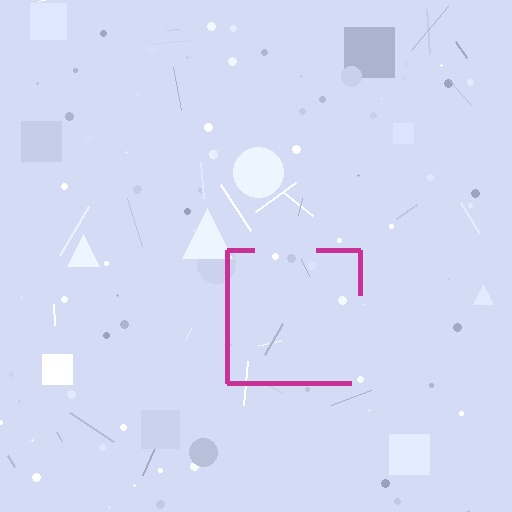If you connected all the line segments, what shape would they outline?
They would outline a square.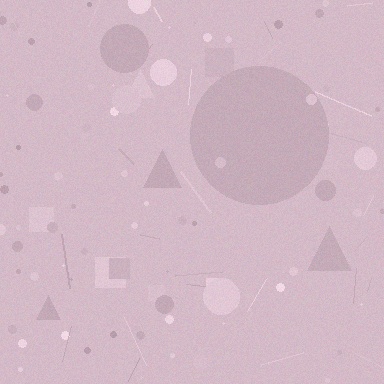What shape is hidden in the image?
A circle is hidden in the image.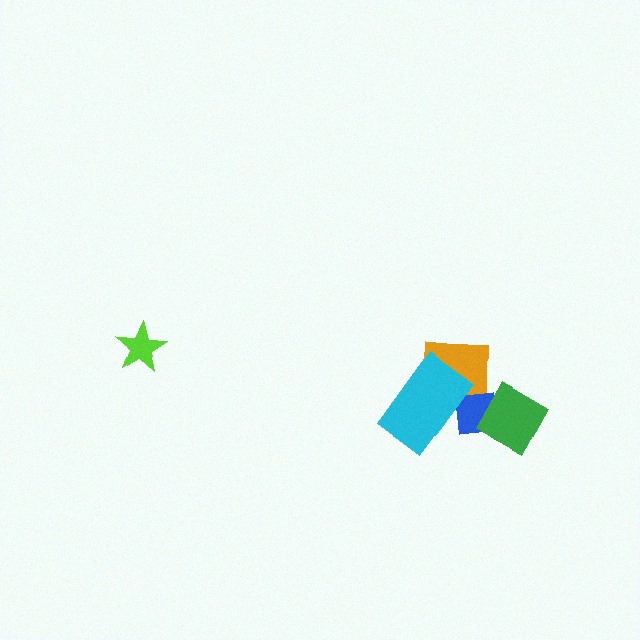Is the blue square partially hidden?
Yes, it is partially covered by another shape.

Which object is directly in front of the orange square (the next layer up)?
The blue square is directly in front of the orange square.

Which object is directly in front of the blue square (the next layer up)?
The green diamond is directly in front of the blue square.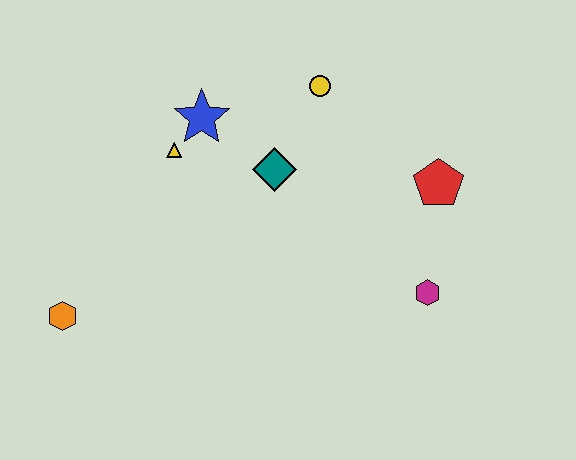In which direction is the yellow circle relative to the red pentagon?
The yellow circle is to the left of the red pentagon.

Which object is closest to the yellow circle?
The teal diamond is closest to the yellow circle.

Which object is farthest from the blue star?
The magenta hexagon is farthest from the blue star.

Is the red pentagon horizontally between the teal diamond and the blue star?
No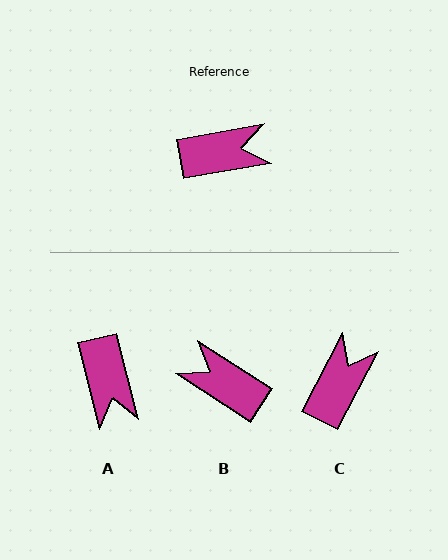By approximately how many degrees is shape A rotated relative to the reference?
Approximately 86 degrees clockwise.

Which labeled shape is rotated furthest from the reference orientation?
B, about 137 degrees away.